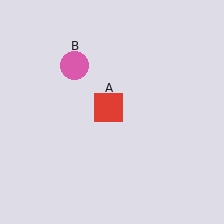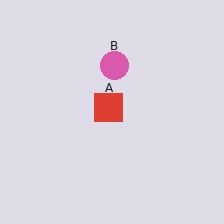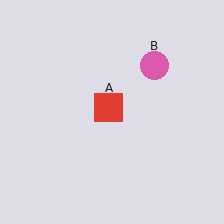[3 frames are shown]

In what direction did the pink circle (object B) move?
The pink circle (object B) moved right.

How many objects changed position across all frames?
1 object changed position: pink circle (object B).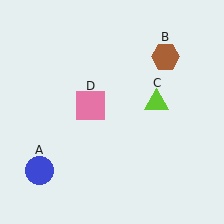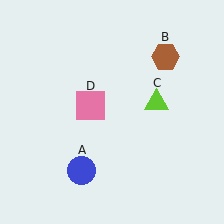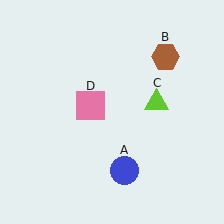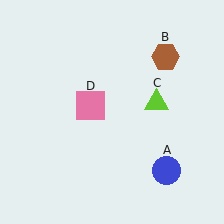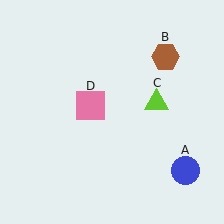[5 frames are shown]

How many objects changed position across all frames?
1 object changed position: blue circle (object A).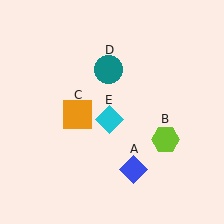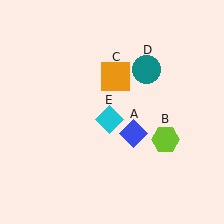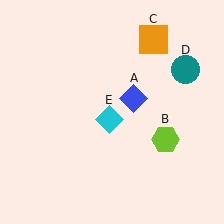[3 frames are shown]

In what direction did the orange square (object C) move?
The orange square (object C) moved up and to the right.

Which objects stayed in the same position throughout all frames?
Lime hexagon (object B) and cyan diamond (object E) remained stationary.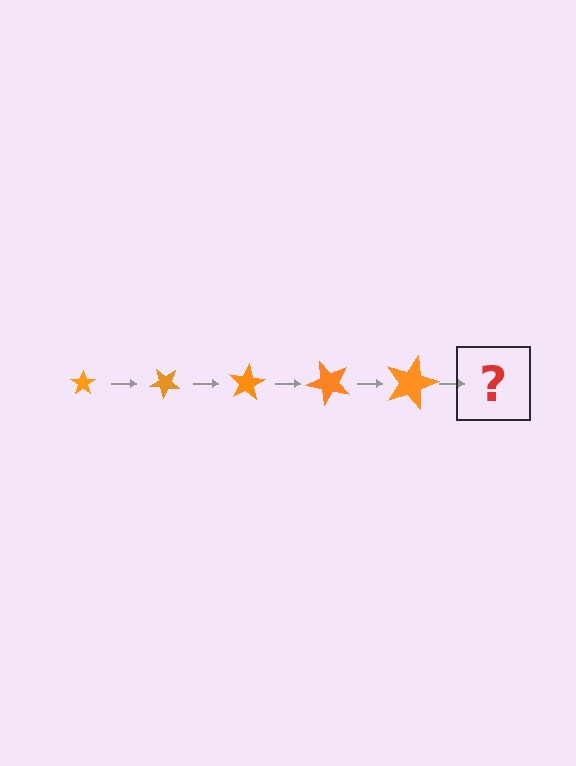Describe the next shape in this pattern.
It should be a star, larger than the previous one and rotated 200 degrees from the start.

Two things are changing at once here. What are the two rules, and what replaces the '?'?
The two rules are that the star grows larger each step and it rotates 40 degrees each step. The '?' should be a star, larger than the previous one and rotated 200 degrees from the start.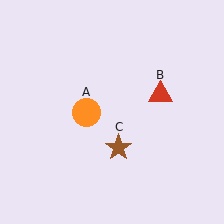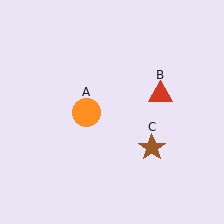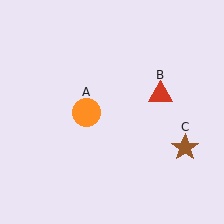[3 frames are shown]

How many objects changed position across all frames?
1 object changed position: brown star (object C).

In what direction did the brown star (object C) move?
The brown star (object C) moved right.